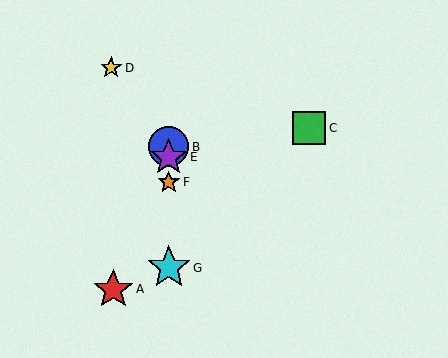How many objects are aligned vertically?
4 objects (B, E, F, G) are aligned vertically.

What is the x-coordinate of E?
Object E is at x≈169.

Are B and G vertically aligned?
Yes, both are at x≈169.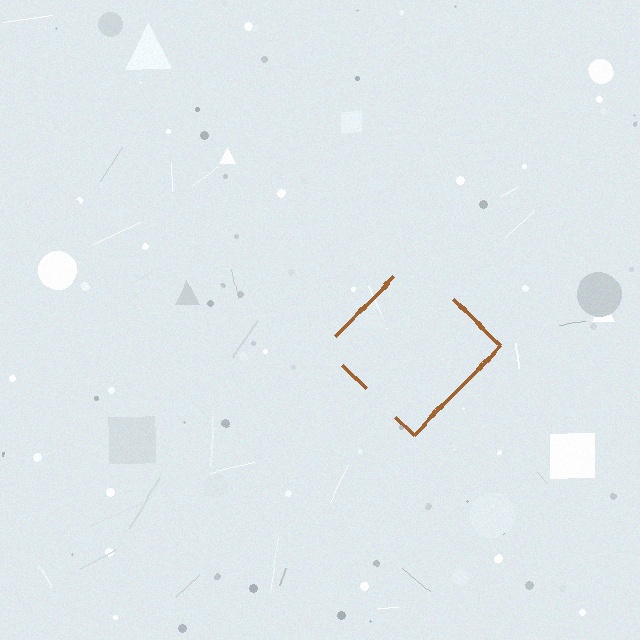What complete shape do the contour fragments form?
The contour fragments form a diamond.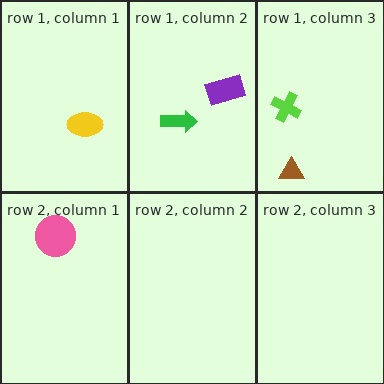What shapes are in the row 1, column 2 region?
The purple rectangle, the green arrow.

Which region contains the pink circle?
The row 2, column 1 region.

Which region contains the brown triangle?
The row 1, column 3 region.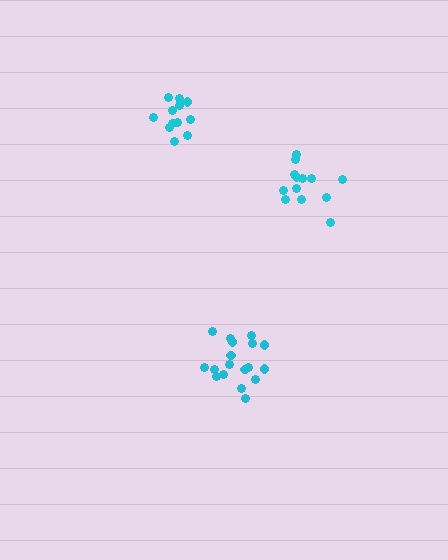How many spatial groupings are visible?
There are 3 spatial groupings.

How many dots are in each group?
Group 1: 18 dots, Group 2: 12 dots, Group 3: 13 dots (43 total).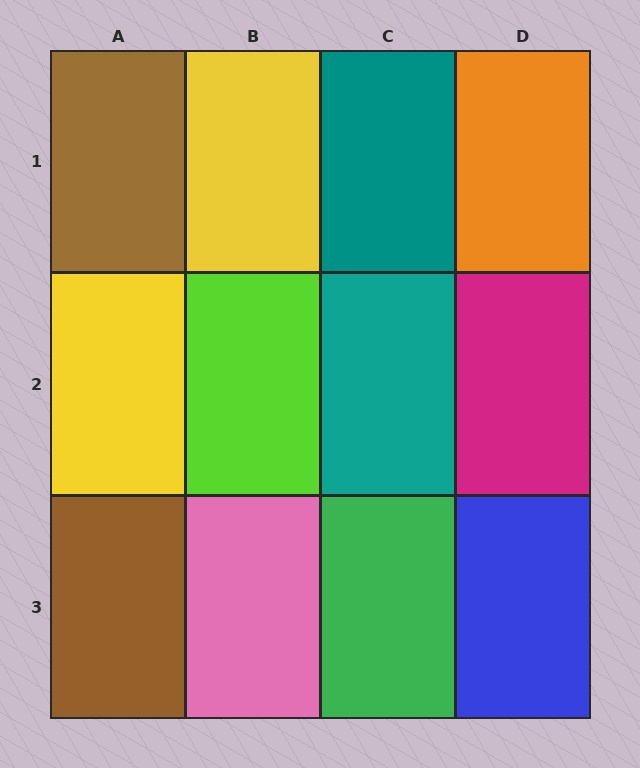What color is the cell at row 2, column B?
Lime.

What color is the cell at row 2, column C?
Teal.